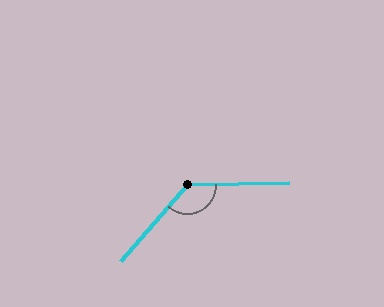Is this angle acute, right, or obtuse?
It is obtuse.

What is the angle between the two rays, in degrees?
Approximately 133 degrees.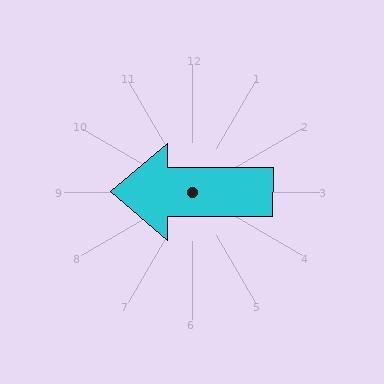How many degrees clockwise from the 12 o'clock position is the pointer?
Approximately 270 degrees.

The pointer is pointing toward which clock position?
Roughly 9 o'clock.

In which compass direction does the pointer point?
West.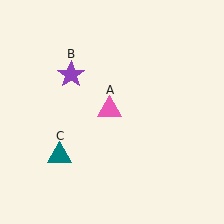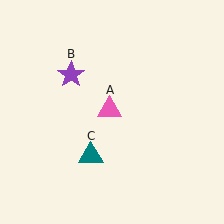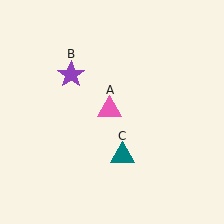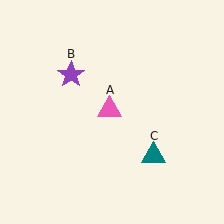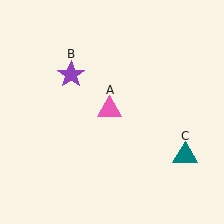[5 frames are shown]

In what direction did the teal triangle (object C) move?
The teal triangle (object C) moved right.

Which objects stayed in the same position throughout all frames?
Pink triangle (object A) and purple star (object B) remained stationary.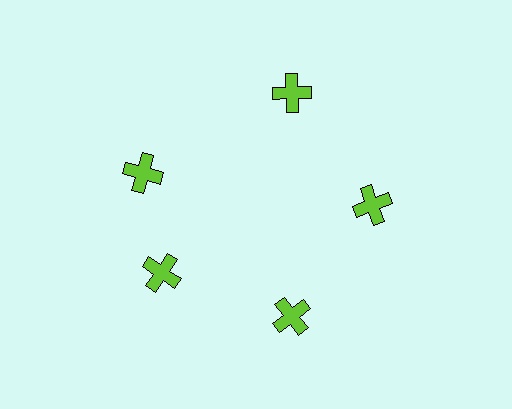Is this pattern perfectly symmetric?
No. The 5 lime crosses are arranged in a ring, but one element near the 10 o'clock position is rotated out of alignment along the ring, breaking the 5-fold rotational symmetry.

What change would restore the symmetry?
The symmetry would be restored by rotating it back into even spacing with its neighbors so that all 5 crosses sit at equal angles and equal distance from the center.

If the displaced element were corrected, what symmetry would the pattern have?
It would have 5-fold rotational symmetry — the pattern would map onto itself every 72 degrees.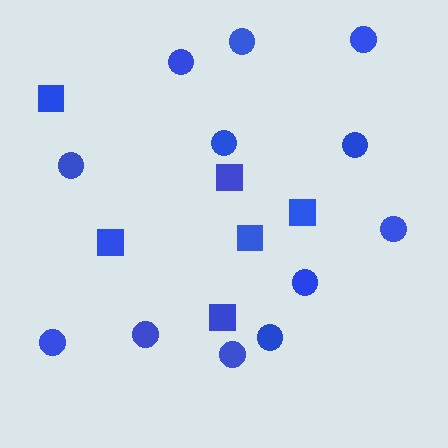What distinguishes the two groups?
There are 2 groups: one group of circles (12) and one group of squares (6).